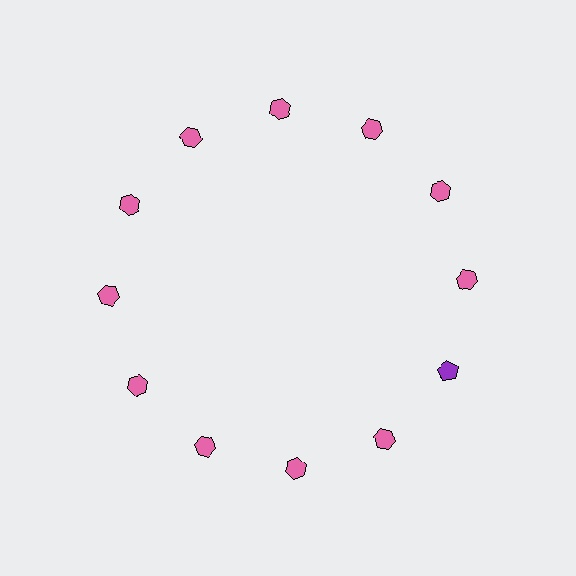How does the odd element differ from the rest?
It differs in both color (purple instead of pink) and shape (pentagon instead of hexagon).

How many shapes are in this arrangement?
There are 12 shapes arranged in a ring pattern.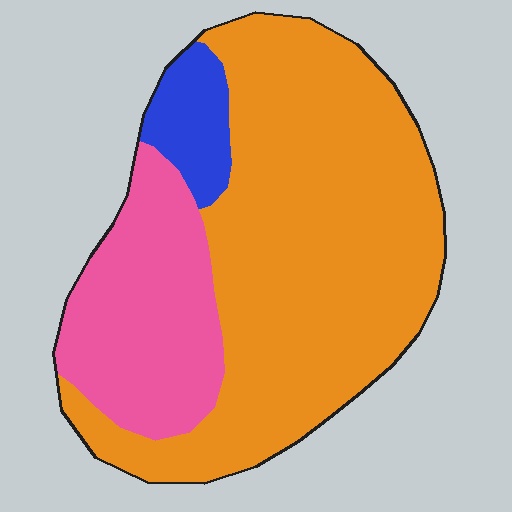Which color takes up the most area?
Orange, at roughly 65%.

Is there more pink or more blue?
Pink.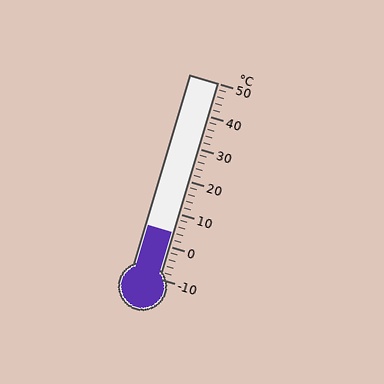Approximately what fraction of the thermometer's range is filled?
The thermometer is filled to approximately 25% of its range.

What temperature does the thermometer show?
The thermometer shows approximately 4°C.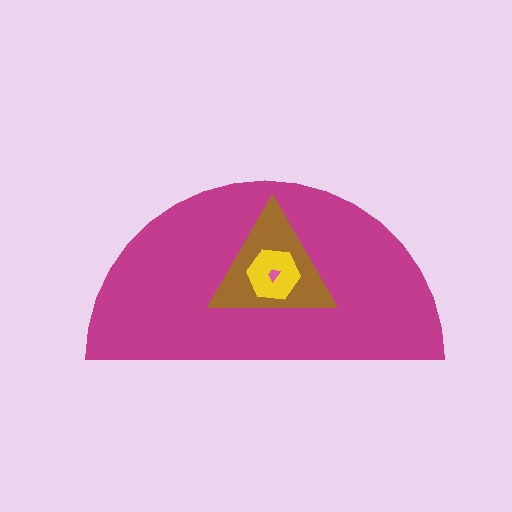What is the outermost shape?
The magenta semicircle.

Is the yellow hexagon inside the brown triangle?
Yes.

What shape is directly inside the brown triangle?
The yellow hexagon.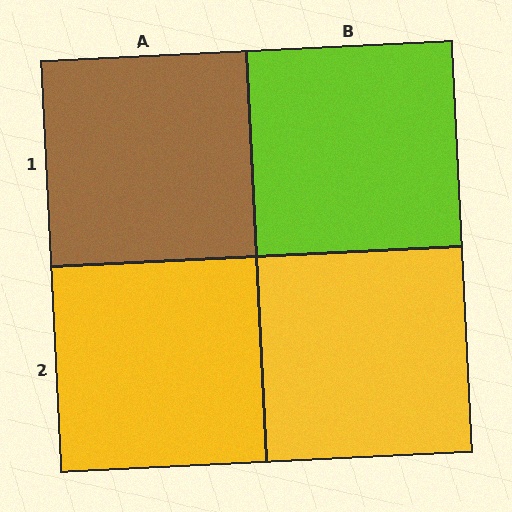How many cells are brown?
1 cell is brown.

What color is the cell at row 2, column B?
Yellow.